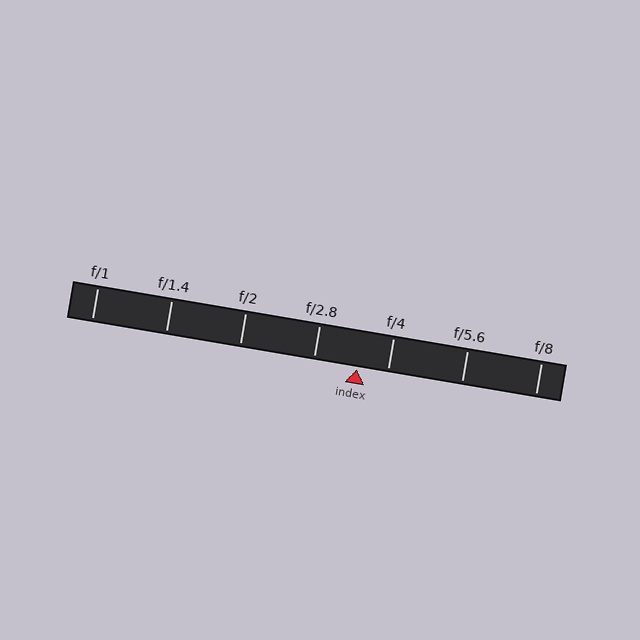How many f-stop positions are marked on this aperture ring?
There are 7 f-stop positions marked.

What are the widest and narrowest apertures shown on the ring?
The widest aperture shown is f/1 and the narrowest is f/8.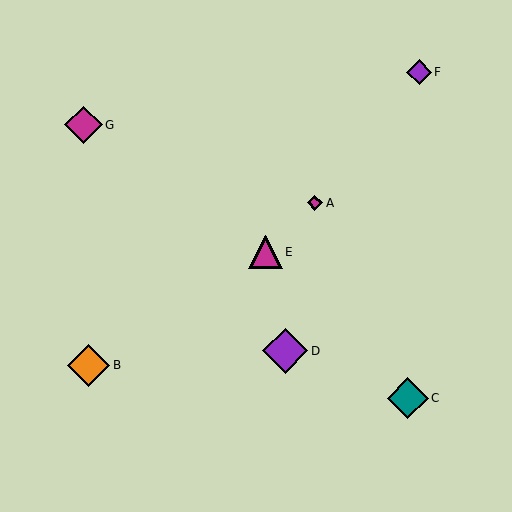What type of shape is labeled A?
Shape A is a magenta diamond.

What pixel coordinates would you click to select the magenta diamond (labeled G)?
Click at (84, 125) to select the magenta diamond G.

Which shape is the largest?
The purple diamond (labeled D) is the largest.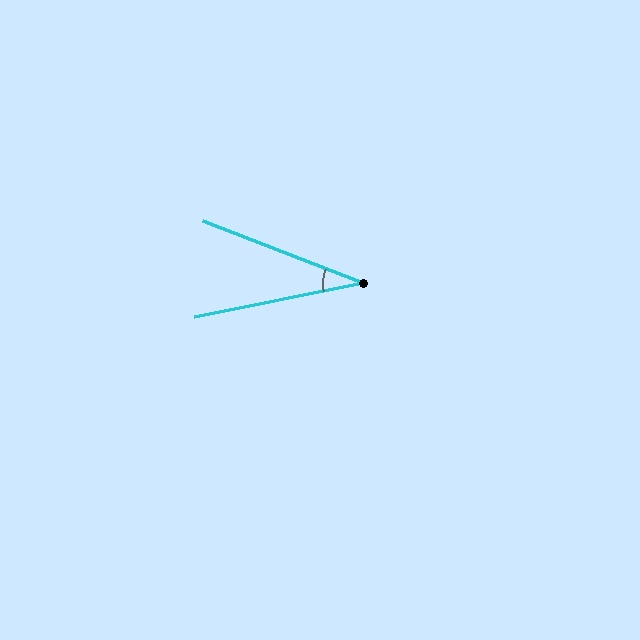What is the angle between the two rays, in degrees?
Approximately 33 degrees.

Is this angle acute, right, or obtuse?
It is acute.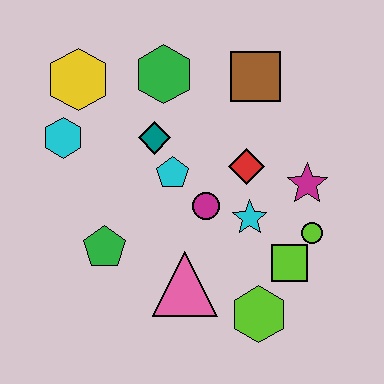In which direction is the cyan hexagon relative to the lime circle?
The cyan hexagon is to the left of the lime circle.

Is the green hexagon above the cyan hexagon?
Yes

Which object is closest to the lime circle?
The lime square is closest to the lime circle.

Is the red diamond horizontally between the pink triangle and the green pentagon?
No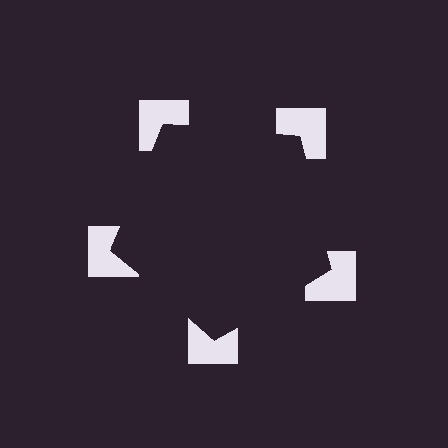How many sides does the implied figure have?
5 sides.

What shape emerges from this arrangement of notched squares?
An illusory pentagon — its edges are inferred from the aligned wedge cuts in the notched squares, not physically drawn.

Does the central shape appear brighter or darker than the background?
It typically appears slightly darker than the background, even though no actual brightness change is drawn.